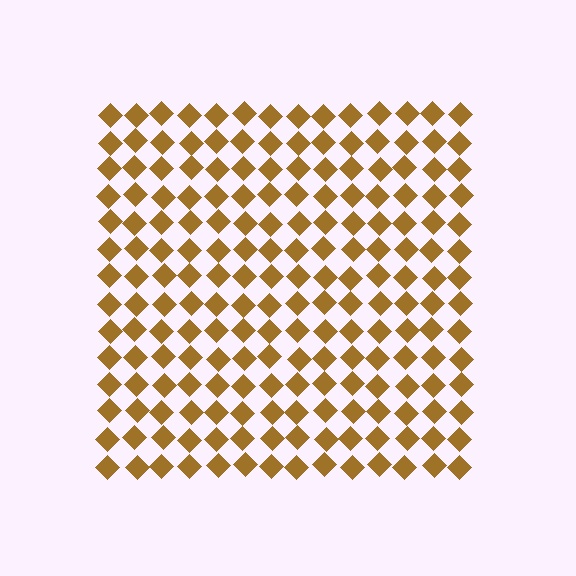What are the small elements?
The small elements are diamonds.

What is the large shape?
The large shape is a square.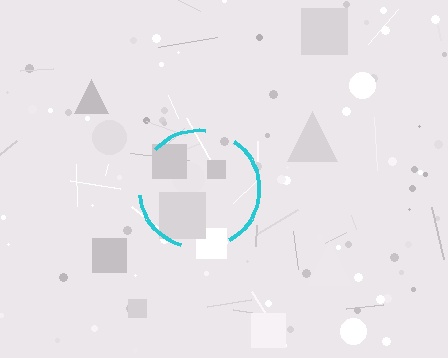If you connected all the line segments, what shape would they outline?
They would outline a circle.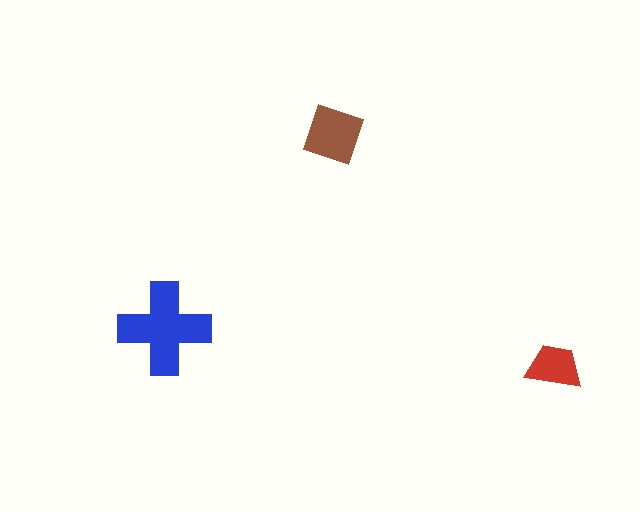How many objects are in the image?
There are 3 objects in the image.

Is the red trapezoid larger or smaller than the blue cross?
Smaller.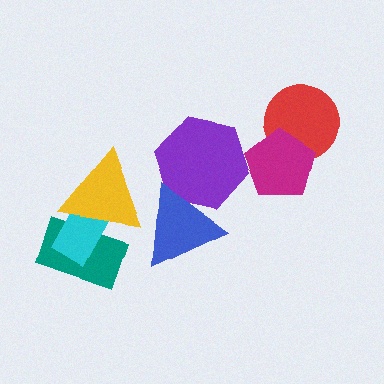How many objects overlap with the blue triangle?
2 objects overlap with the blue triangle.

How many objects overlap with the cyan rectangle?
2 objects overlap with the cyan rectangle.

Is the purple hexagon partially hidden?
Yes, it is partially covered by another shape.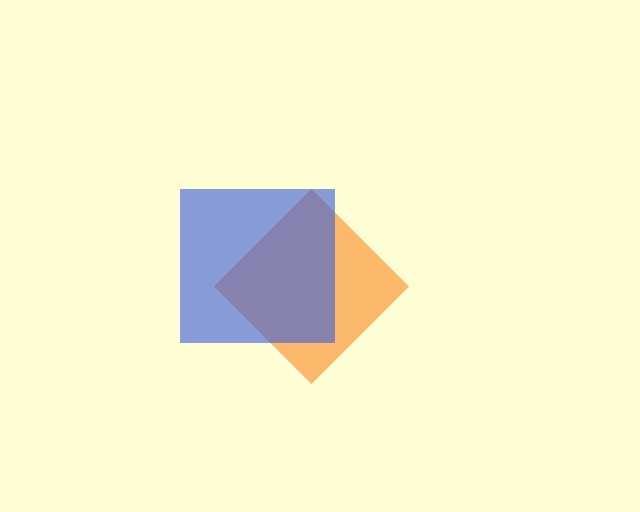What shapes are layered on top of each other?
The layered shapes are: an orange diamond, a blue square.